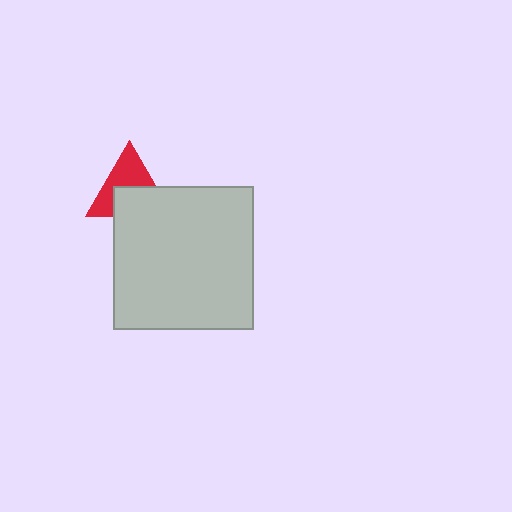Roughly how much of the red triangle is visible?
About half of it is visible (roughly 53%).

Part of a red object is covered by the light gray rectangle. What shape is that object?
It is a triangle.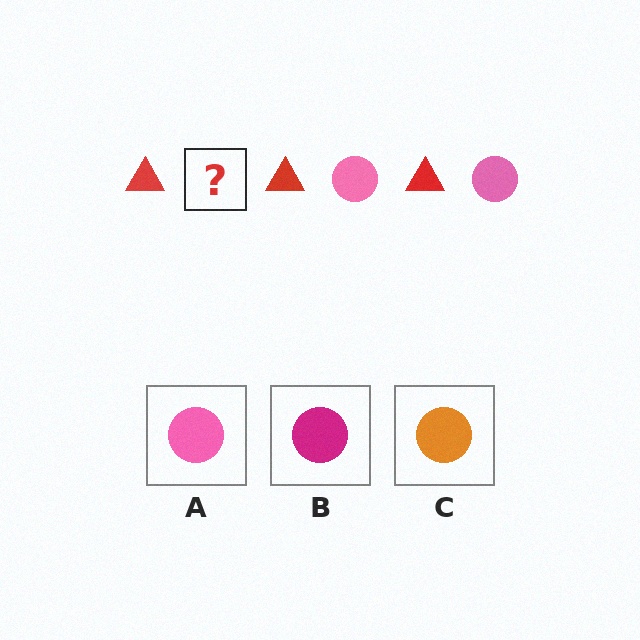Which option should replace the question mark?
Option A.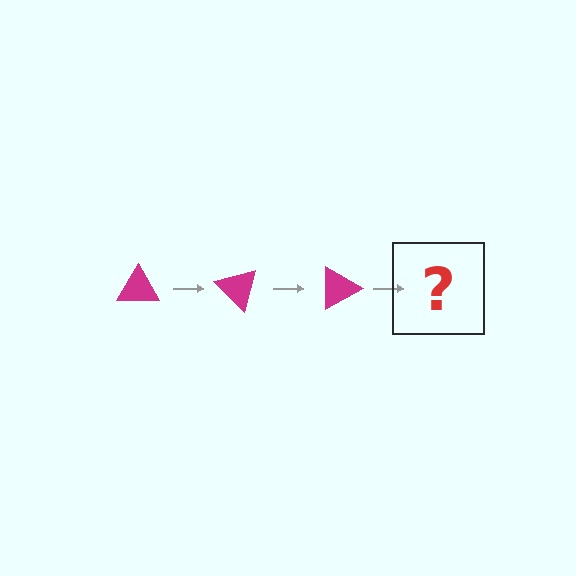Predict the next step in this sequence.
The next step is a magenta triangle rotated 135 degrees.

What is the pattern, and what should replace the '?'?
The pattern is that the triangle rotates 45 degrees each step. The '?' should be a magenta triangle rotated 135 degrees.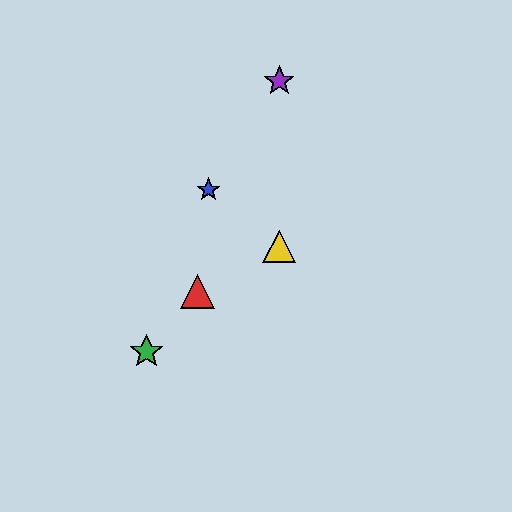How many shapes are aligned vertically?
2 shapes (the yellow triangle, the purple star) are aligned vertically.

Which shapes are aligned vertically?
The yellow triangle, the purple star are aligned vertically.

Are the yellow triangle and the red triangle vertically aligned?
No, the yellow triangle is at x≈279 and the red triangle is at x≈197.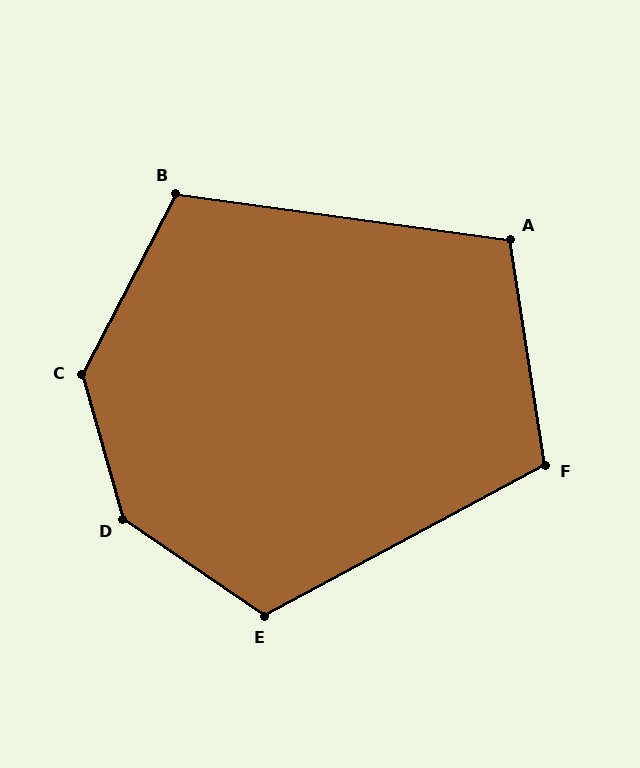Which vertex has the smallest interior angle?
A, at approximately 107 degrees.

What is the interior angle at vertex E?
Approximately 117 degrees (obtuse).